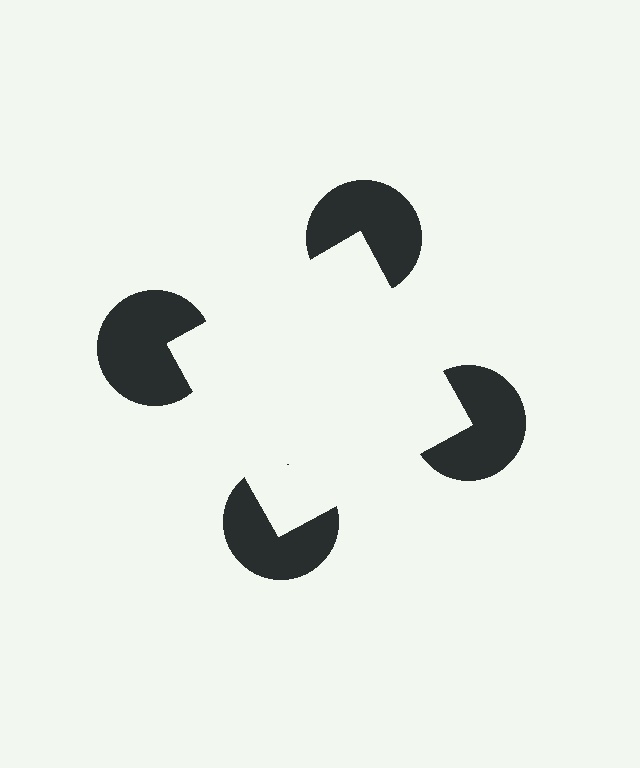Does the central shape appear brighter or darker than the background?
It typically appears slightly brighter than the background, even though no actual brightness change is drawn.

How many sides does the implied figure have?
4 sides.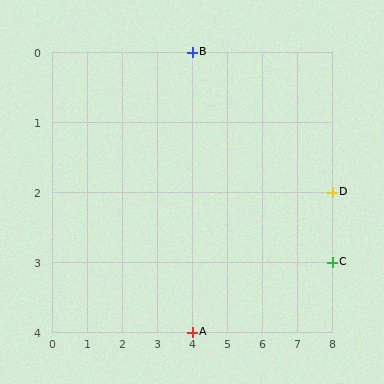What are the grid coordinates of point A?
Point A is at grid coordinates (4, 4).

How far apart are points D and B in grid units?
Points D and B are 4 columns and 2 rows apart (about 4.5 grid units diagonally).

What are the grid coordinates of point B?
Point B is at grid coordinates (4, 0).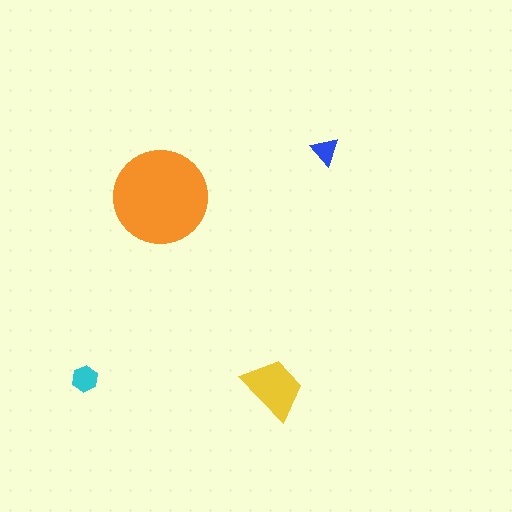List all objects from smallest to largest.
The blue triangle, the cyan hexagon, the yellow trapezoid, the orange circle.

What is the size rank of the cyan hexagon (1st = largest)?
3rd.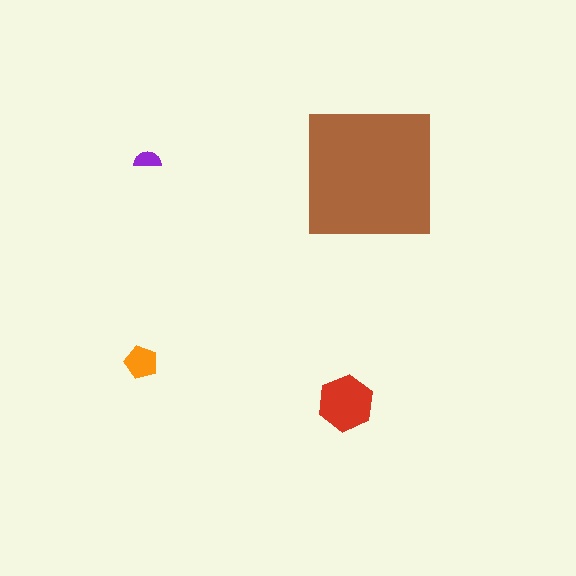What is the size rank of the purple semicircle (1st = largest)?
4th.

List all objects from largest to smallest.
The brown square, the red hexagon, the orange pentagon, the purple semicircle.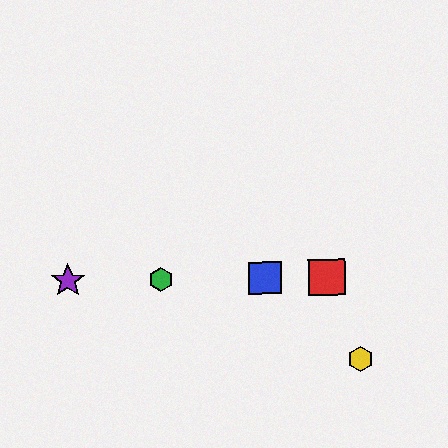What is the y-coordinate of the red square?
The red square is at y≈277.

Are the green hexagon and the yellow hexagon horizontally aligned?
No, the green hexagon is at y≈279 and the yellow hexagon is at y≈359.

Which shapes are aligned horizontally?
The red square, the blue square, the green hexagon, the purple star are aligned horizontally.